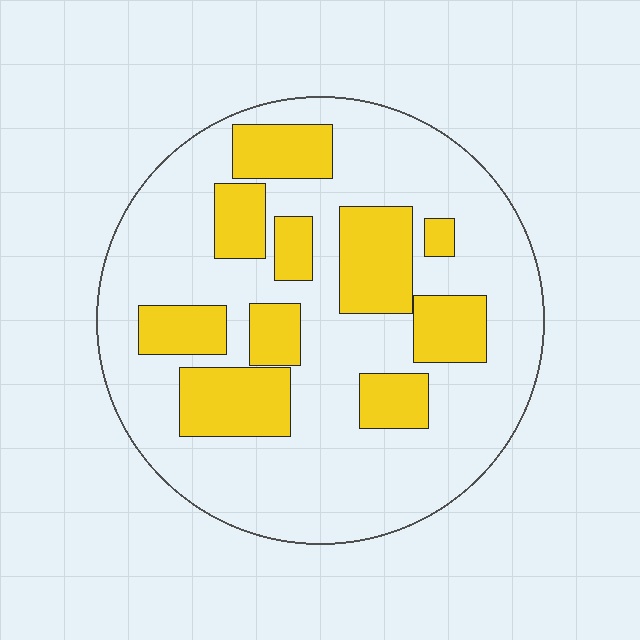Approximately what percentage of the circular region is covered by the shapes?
Approximately 30%.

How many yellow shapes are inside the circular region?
10.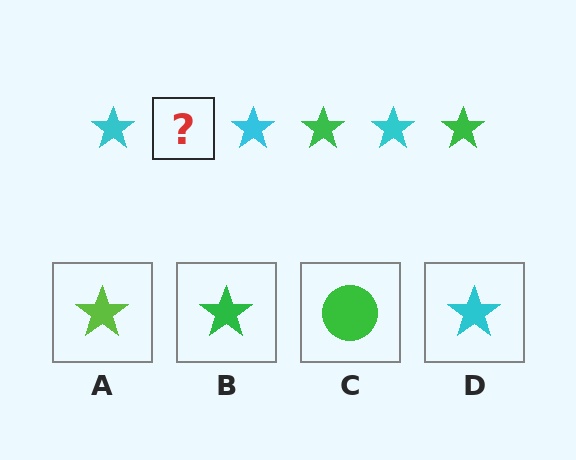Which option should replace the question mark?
Option B.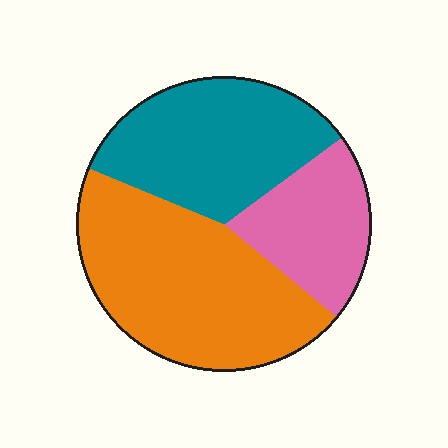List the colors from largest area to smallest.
From largest to smallest: orange, teal, pink.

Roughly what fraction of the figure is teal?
Teal covers around 35% of the figure.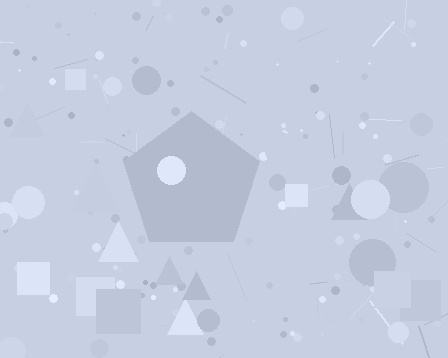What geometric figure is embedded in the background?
A pentagon is embedded in the background.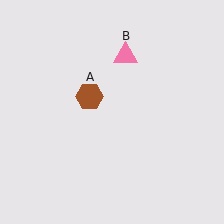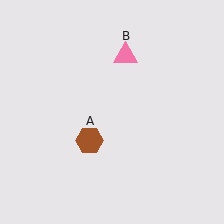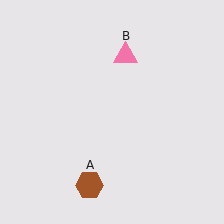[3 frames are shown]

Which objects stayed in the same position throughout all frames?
Pink triangle (object B) remained stationary.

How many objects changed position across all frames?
1 object changed position: brown hexagon (object A).